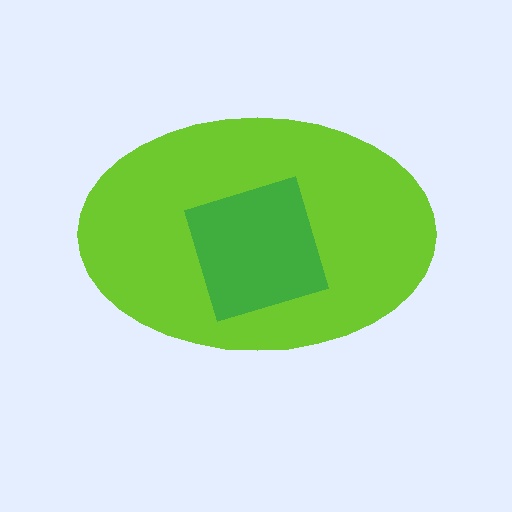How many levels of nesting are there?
2.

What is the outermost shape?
The lime ellipse.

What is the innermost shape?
The green square.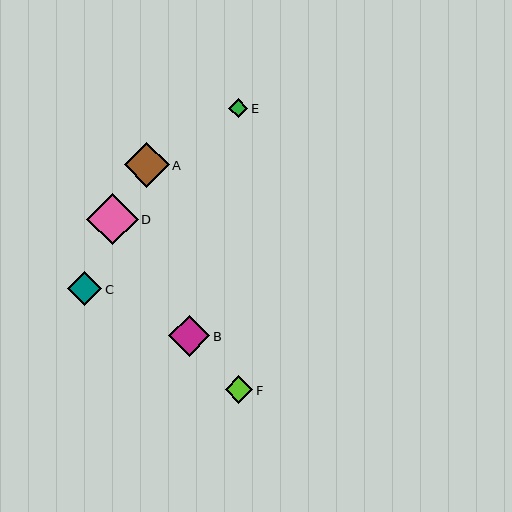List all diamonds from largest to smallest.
From largest to smallest: D, A, B, C, F, E.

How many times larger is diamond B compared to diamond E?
Diamond B is approximately 2.1 times the size of diamond E.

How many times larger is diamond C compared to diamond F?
Diamond C is approximately 1.2 times the size of diamond F.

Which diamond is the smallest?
Diamond E is the smallest with a size of approximately 19 pixels.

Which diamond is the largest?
Diamond D is the largest with a size of approximately 51 pixels.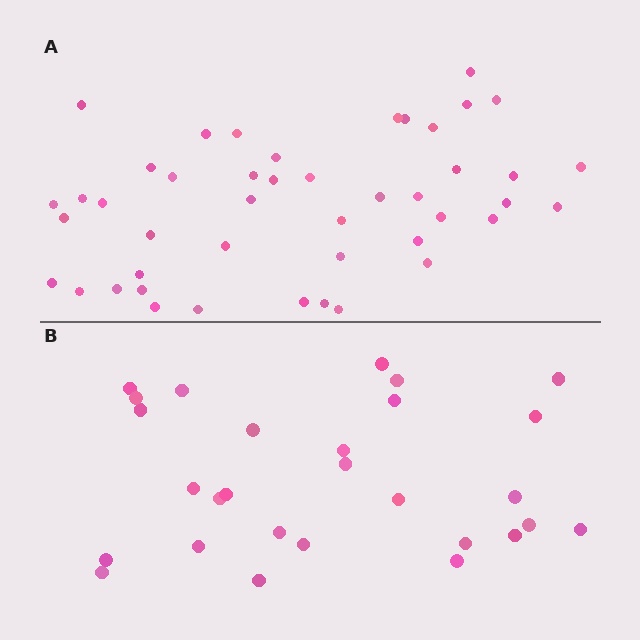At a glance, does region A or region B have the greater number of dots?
Region A (the top region) has more dots.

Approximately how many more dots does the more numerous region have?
Region A has approximately 15 more dots than region B.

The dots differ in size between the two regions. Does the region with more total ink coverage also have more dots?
No. Region B has more total ink coverage because its dots are larger, but region A actually contains more individual dots. Total area can be misleading — the number of items is what matters here.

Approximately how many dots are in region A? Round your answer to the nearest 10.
About 40 dots. (The exact count is 45, which rounds to 40.)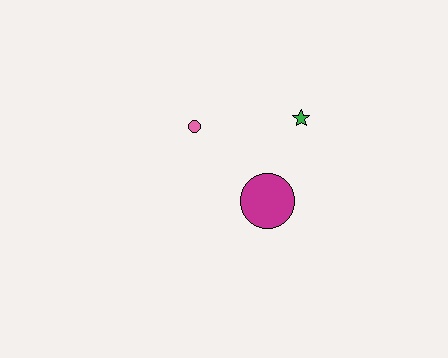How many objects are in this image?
There are 3 objects.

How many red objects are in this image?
There are no red objects.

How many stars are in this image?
There is 1 star.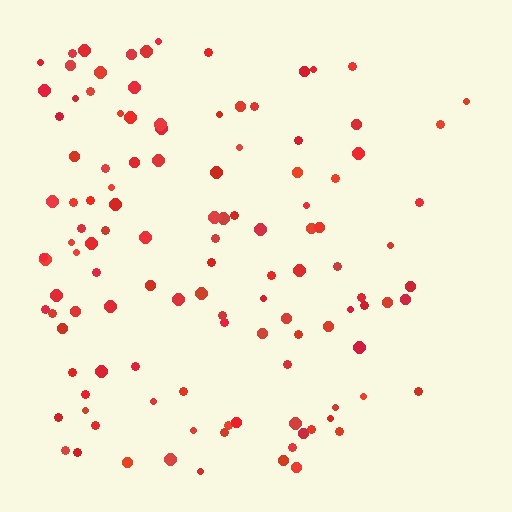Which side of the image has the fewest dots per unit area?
The right.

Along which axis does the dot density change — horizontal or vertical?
Horizontal.